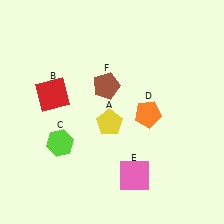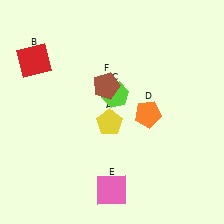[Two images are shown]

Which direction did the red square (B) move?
The red square (B) moved up.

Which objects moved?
The objects that moved are: the red square (B), the lime hexagon (C), the pink square (E).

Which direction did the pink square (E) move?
The pink square (E) moved left.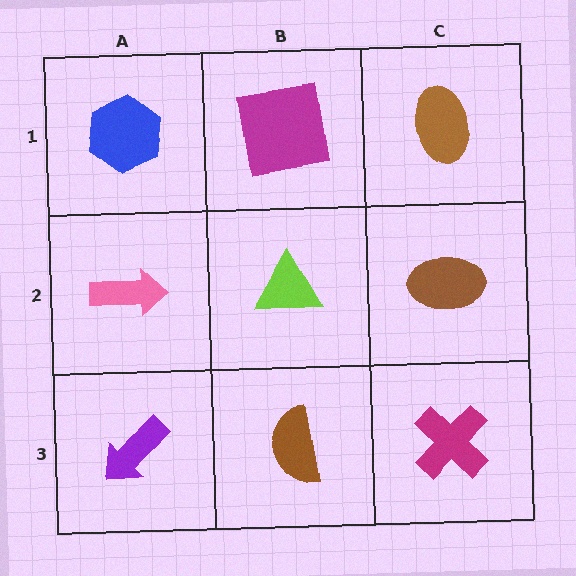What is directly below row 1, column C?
A brown ellipse.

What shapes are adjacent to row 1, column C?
A brown ellipse (row 2, column C), a magenta square (row 1, column B).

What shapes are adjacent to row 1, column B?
A lime triangle (row 2, column B), a blue hexagon (row 1, column A), a brown ellipse (row 1, column C).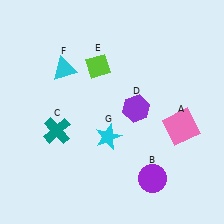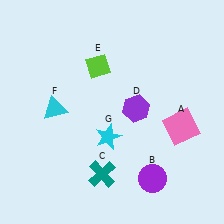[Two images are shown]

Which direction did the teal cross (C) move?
The teal cross (C) moved right.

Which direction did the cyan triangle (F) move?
The cyan triangle (F) moved down.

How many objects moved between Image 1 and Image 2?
2 objects moved between the two images.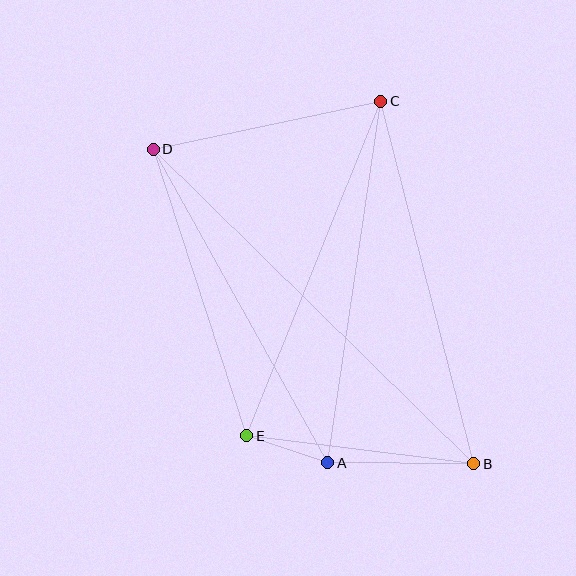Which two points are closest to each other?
Points A and E are closest to each other.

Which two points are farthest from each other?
Points B and D are farthest from each other.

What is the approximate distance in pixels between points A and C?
The distance between A and C is approximately 366 pixels.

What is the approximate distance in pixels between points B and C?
The distance between B and C is approximately 374 pixels.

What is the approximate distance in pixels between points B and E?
The distance between B and E is approximately 229 pixels.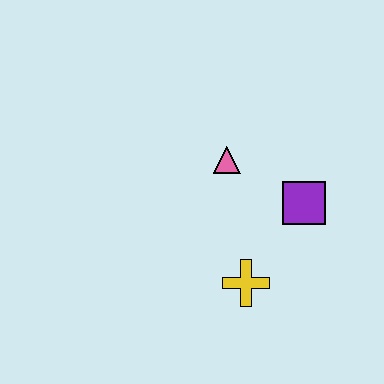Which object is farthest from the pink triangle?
The yellow cross is farthest from the pink triangle.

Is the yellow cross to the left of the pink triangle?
No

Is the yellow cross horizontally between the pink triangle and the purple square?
Yes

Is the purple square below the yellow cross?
No